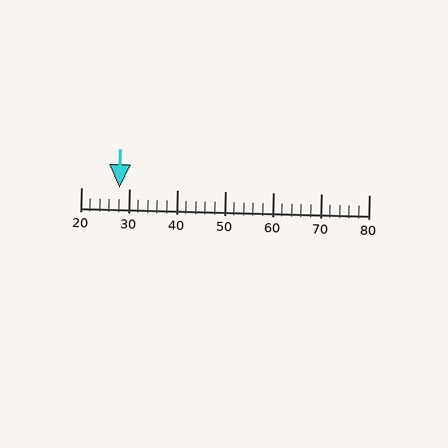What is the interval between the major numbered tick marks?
The major tick marks are spaced 10 units apart.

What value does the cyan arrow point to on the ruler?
The cyan arrow points to approximately 28.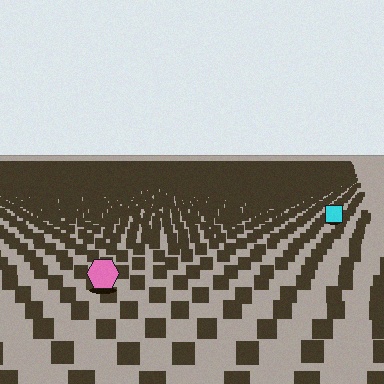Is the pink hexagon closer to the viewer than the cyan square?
Yes. The pink hexagon is closer — you can tell from the texture gradient: the ground texture is coarser near it.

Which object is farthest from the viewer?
The cyan square is farthest from the viewer. It appears smaller and the ground texture around it is denser.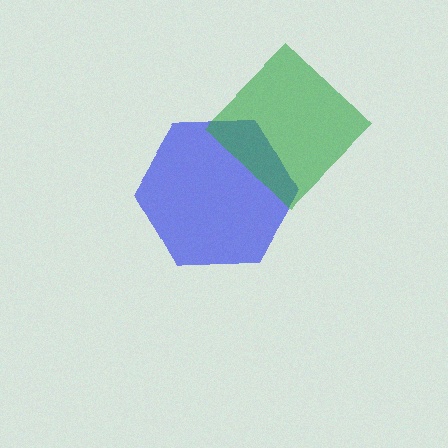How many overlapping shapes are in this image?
There are 2 overlapping shapes in the image.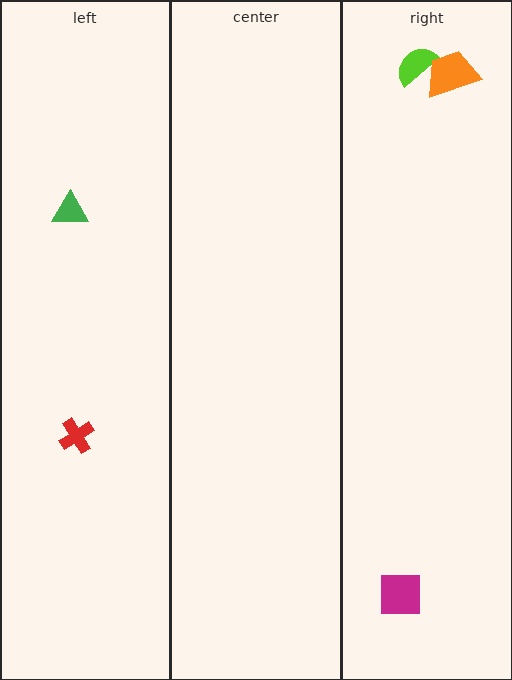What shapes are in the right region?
The lime semicircle, the orange trapezoid, the magenta square.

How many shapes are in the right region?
3.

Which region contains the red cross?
The left region.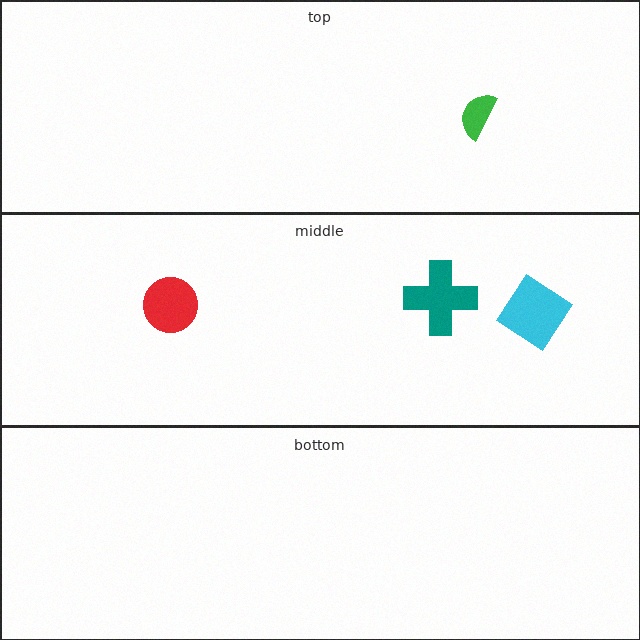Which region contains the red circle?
The middle region.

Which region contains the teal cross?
The middle region.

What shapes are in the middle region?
The teal cross, the red circle, the cyan diamond.